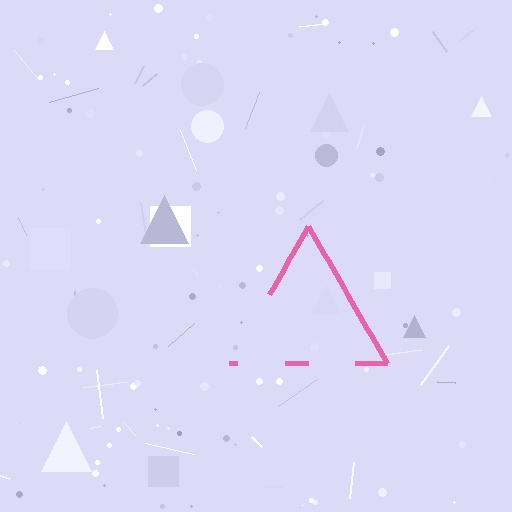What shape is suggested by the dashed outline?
The dashed outline suggests a triangle.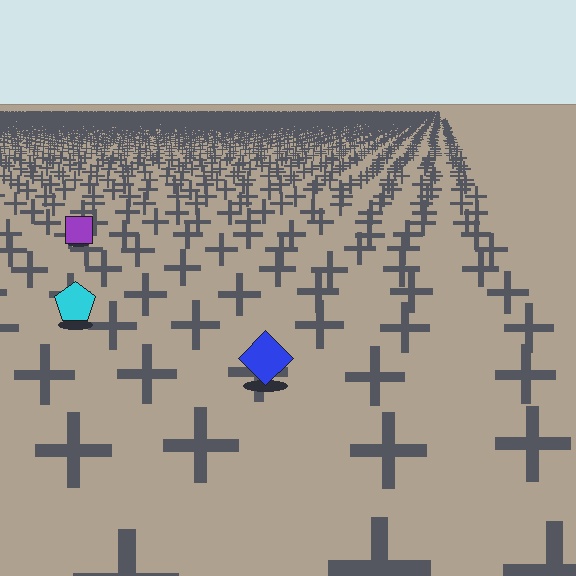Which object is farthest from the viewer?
The purple square is farthest from the viewer. It appears smaller and the ground texture around it is denser.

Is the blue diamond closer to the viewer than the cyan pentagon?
Yes. The blue diamond is closer — you can tell from the texture gradient: the ground texture is coarser near it.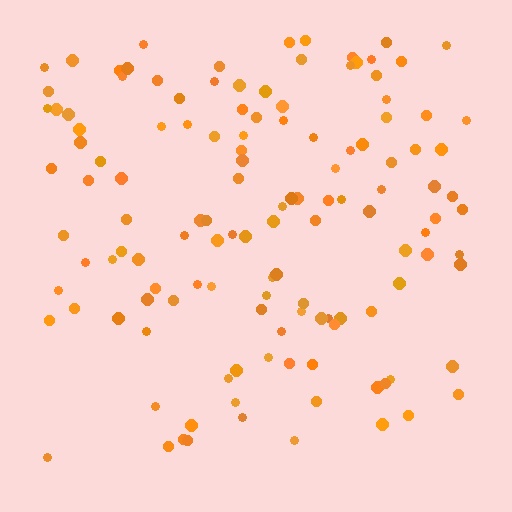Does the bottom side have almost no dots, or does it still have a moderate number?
Still a moderate number, just noticeably fewer than the top.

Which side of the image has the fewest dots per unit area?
The bottom.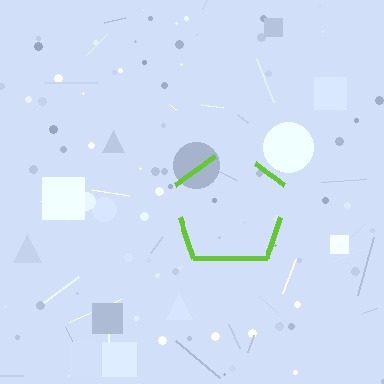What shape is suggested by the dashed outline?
The dashed outline suggests a pentagon.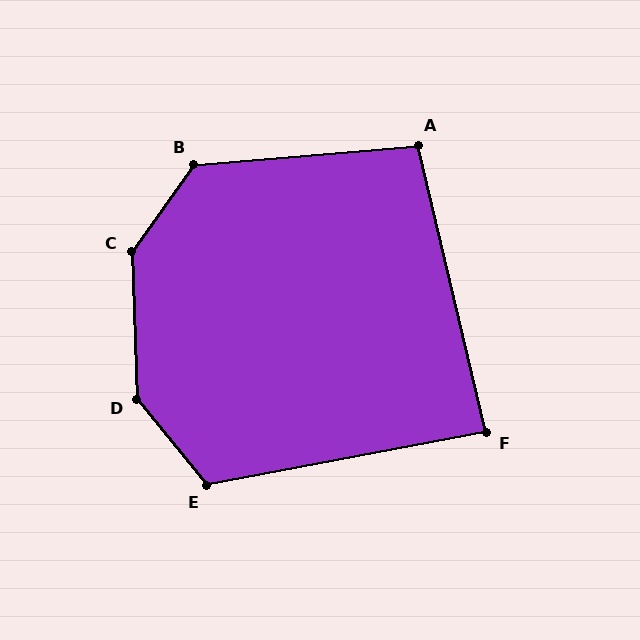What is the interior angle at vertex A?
Approximately 98 degrees (obtuse).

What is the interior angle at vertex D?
Approximately 142 degrees (obtuse).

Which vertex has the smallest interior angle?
F, at approximately 87 degrees.